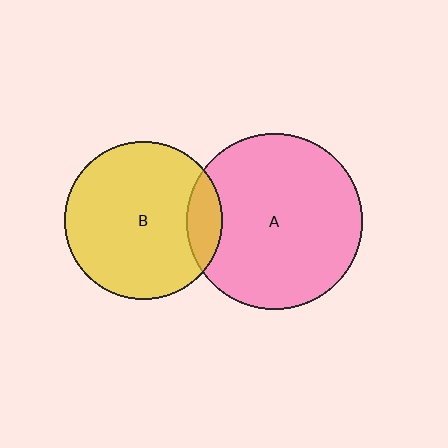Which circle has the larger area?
Circle A (pink).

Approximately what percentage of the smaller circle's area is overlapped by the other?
Approximately 15%.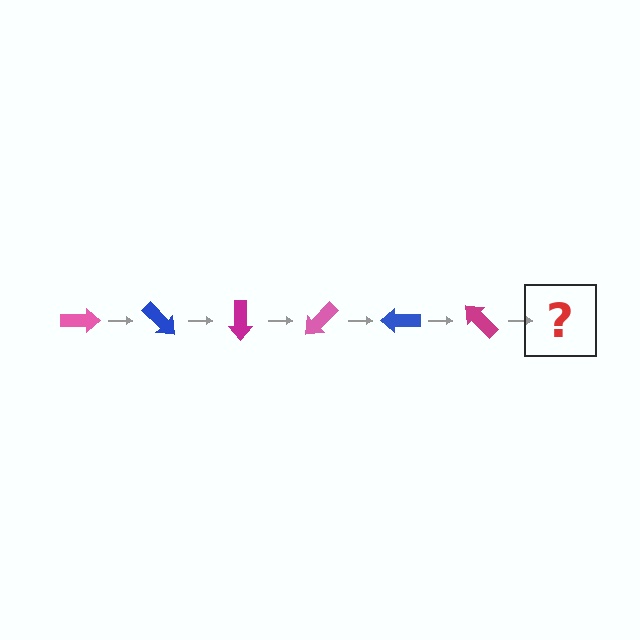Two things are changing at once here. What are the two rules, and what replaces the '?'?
The two rules are that it rotates 45 degrees each step and the color cycles through pink, blue, and magenta. The '?' should be a pink arrow, rotated 270 degrees from the start.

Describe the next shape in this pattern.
It should be a pink arrow, rotated 270 degrees from the start.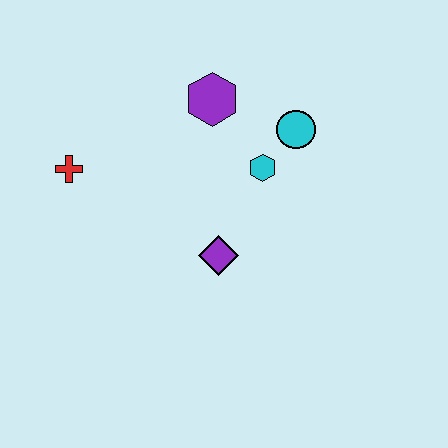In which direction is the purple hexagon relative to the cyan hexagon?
The purple hexagon is above the cyan hexagon.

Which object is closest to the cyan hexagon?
The cyan circle is closest to the cyan hexagon.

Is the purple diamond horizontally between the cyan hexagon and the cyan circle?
No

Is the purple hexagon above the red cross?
Yes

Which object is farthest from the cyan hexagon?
The red cross is farthest from the cyan hexagon.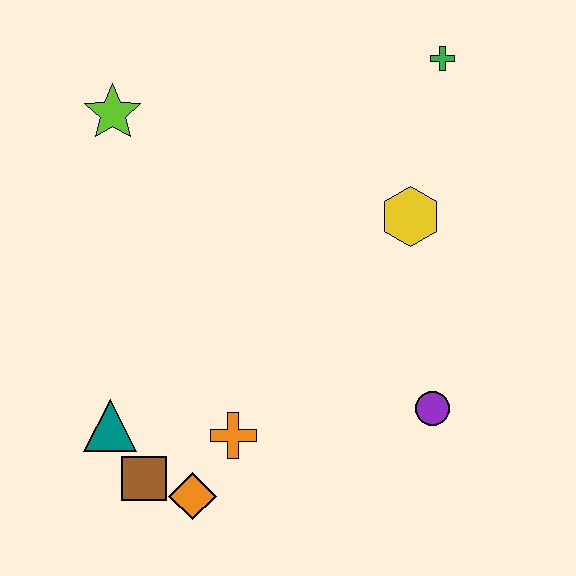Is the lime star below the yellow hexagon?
No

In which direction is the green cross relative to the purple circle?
The green cross is above the purple circle.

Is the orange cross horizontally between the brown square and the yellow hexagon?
Yes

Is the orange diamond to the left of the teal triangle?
No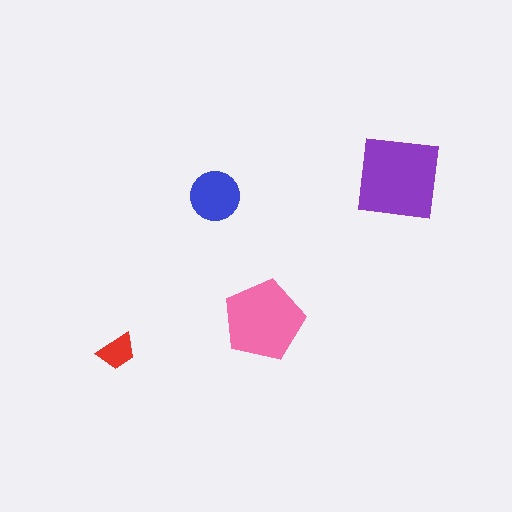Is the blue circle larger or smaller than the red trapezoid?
Larger.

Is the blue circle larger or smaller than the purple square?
Smaller.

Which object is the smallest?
The red trapezoid.